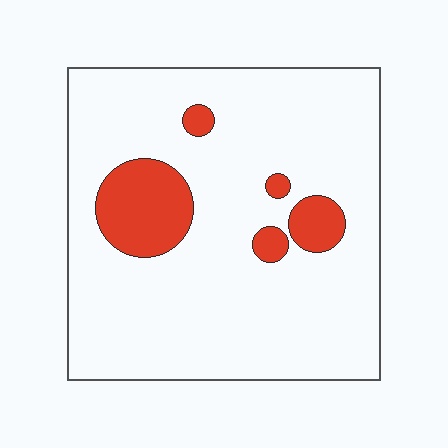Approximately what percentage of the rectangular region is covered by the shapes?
Approximately 15%.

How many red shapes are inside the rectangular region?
5.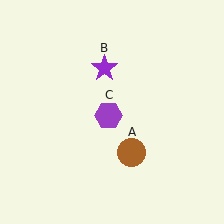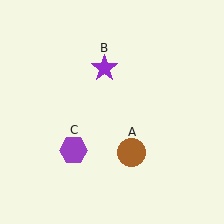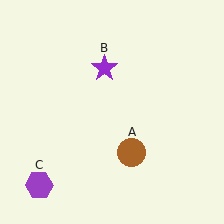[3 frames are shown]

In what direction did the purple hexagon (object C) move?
The purple hexagon (object C) moved down and to the left.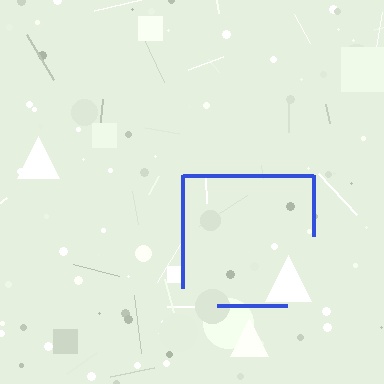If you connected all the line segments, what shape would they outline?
They would outline a square.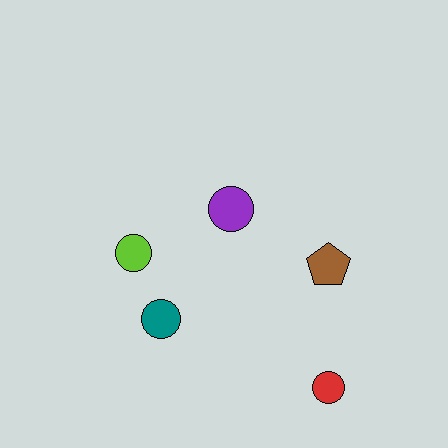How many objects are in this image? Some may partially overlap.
There are 5 objects.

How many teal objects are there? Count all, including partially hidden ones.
There is 1 teal object.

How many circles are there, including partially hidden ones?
There are 4 circles.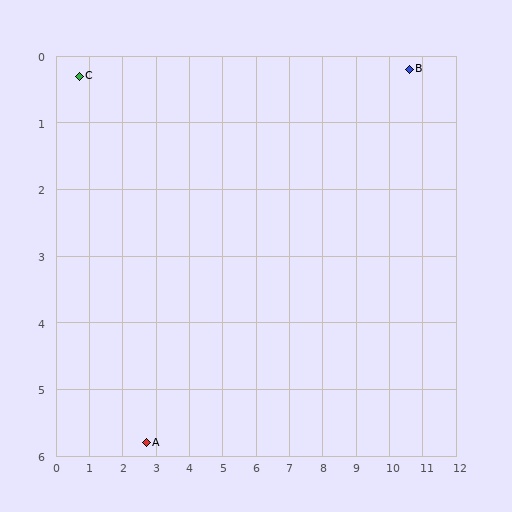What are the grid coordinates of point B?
Point B is at approximately (10.6, 0.2).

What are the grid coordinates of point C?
Point C is at approximately (0.7, 0.3).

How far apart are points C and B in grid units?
Points C and B are about 9.9 grid units apart.